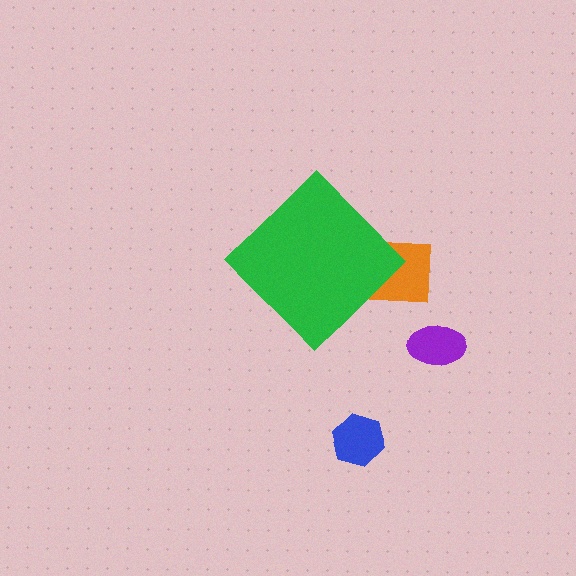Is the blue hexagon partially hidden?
No, the blue hexagon is fully visible.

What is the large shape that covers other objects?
A green diamond.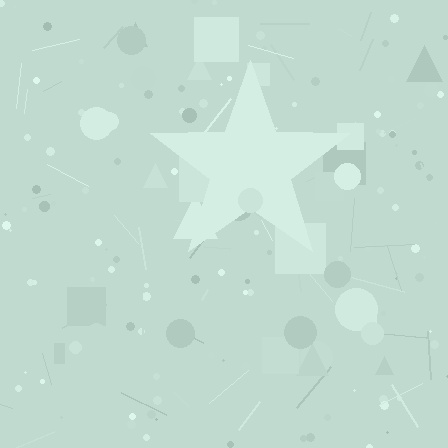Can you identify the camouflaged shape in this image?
The camouflaged shape is a star.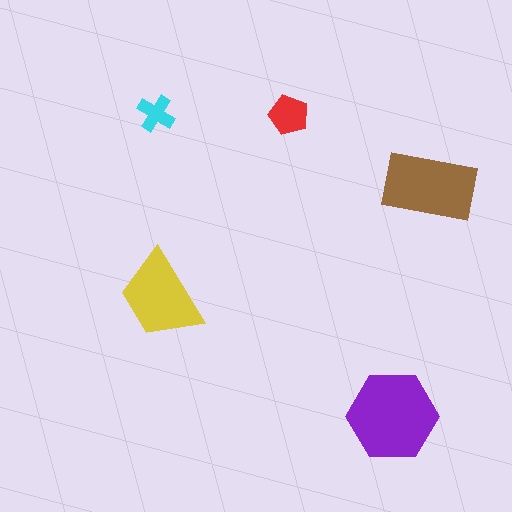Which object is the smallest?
The cyan cross.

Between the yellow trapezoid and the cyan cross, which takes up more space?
The yellow trapezoid.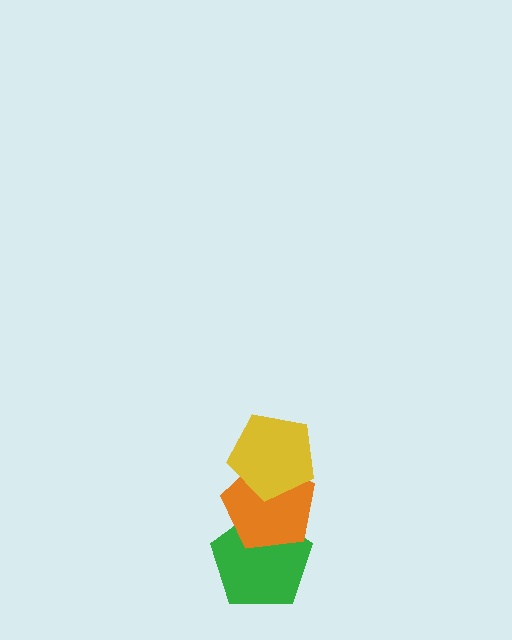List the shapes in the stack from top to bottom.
From top to bottom: the yellow pentagon, the orange pentagon, the green pentagon.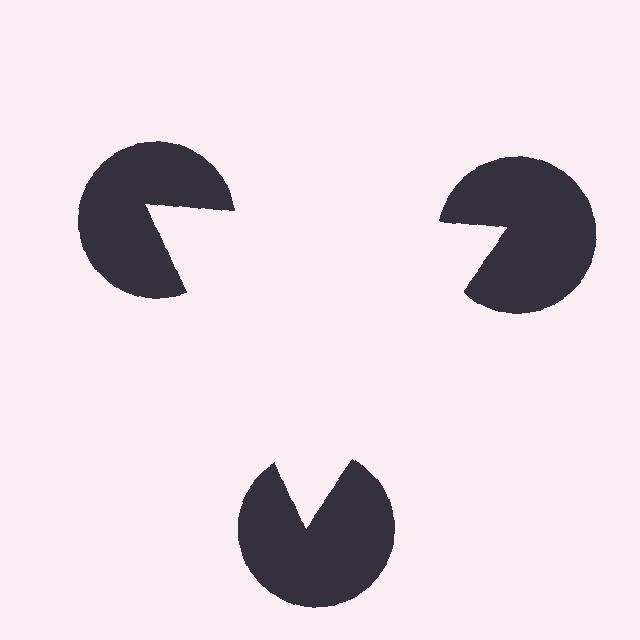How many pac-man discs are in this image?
There are 3 — one at each vertex of the illusory triangle.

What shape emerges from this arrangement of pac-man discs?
An illusory triangle — its edges are inferred from the aligned wedge cuts in the pac-man discs, not physically drawn.